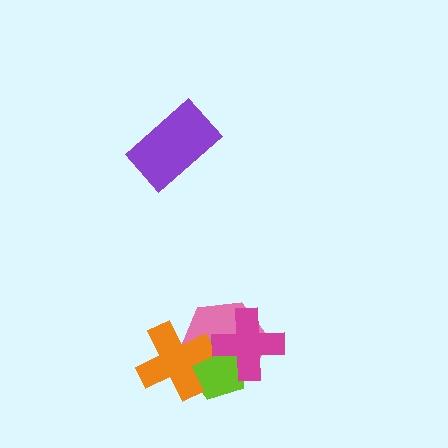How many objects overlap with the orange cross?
2 objects overlap with the orange cross.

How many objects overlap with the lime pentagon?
3 objects overlap with the lime pentagon.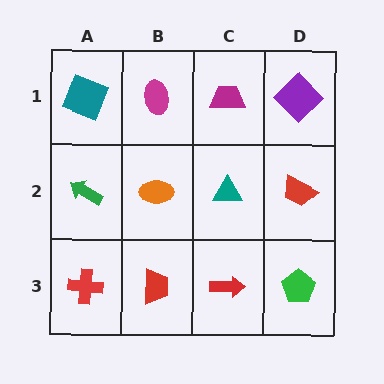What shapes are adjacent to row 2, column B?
A magenta ellipse (row 1, column B), a red trapezoid (row 3, column B), a green arrow (row 2, column A), a teal triangle (row 2, column C).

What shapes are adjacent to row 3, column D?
A red trapezoid (row 2, column D), a red arrow (row 3, column C).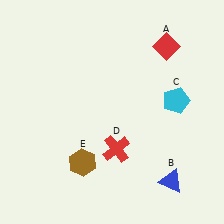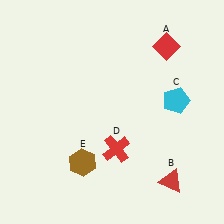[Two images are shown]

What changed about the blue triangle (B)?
In Image 1, B is blue. In Image 2, it changed to red.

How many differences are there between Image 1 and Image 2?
There is 1 difference between the two images.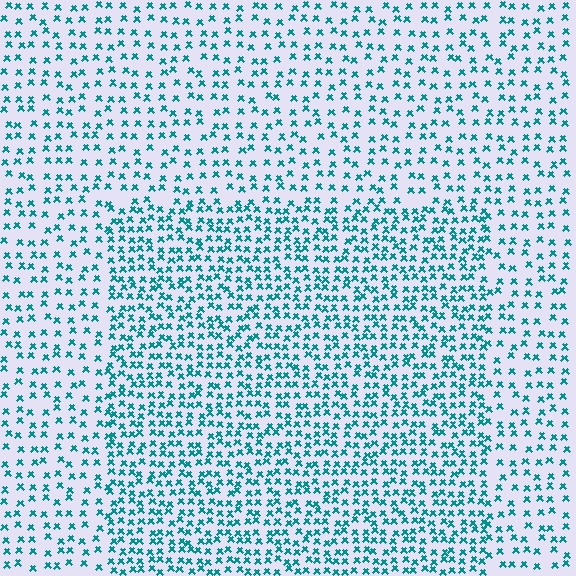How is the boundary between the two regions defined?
The boundary is defined by a change in element density (approximately 1.8x ratio). All elements are the same color, size, and shape.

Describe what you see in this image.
The image contains small teal elements arranged at two different densities. A rectangle-shaped region is visible where the elements are more densely packed than the surrounding area.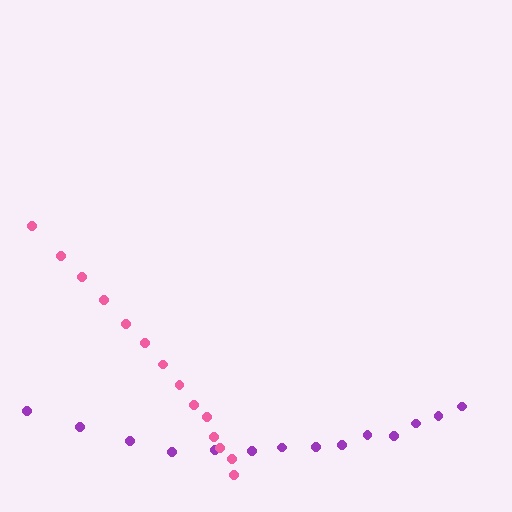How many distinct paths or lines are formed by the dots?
There are 2 distinct paths.